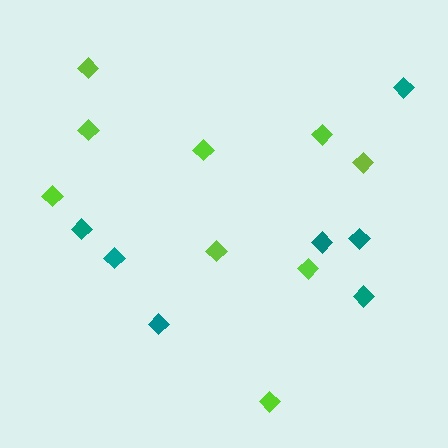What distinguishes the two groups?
There are 2 groups: one group of lime diamonds (9) and one group of teal diamonds (7).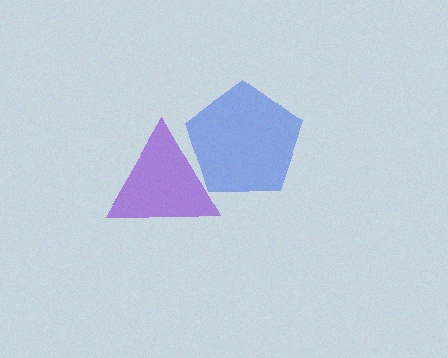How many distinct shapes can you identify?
There are 2 distinct shapes: a purple triangle, a blue pentagon.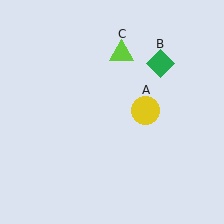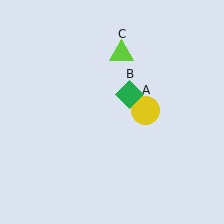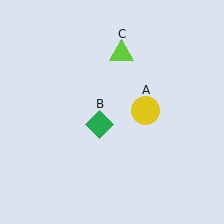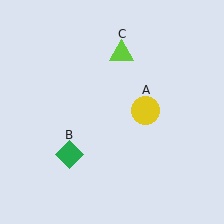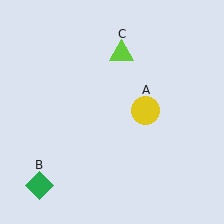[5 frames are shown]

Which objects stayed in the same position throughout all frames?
Yellow circle (object A) and lime triangle (object C) remained stationary.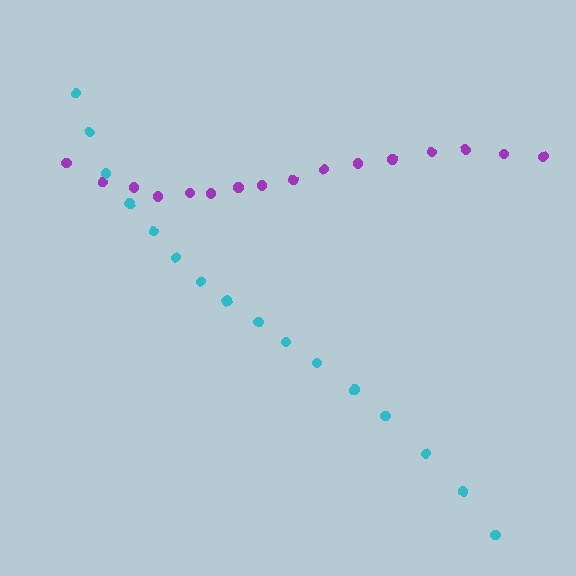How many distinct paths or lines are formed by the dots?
There are 2 distinct paths.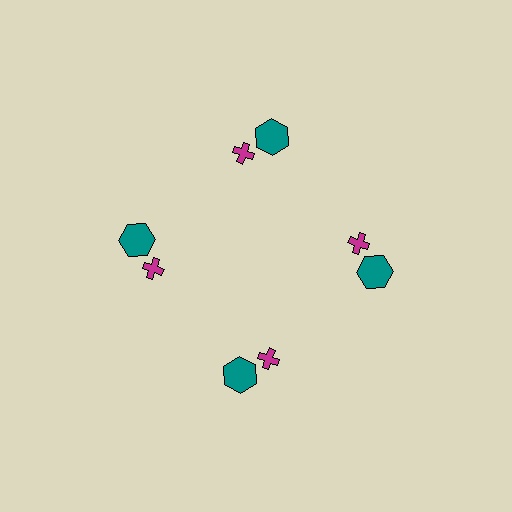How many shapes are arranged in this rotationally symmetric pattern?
There are 8 shapes, arranged in 4 groups of 2.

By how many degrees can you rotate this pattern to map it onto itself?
The pattern maps onto itself every 90 degrees of rotation.